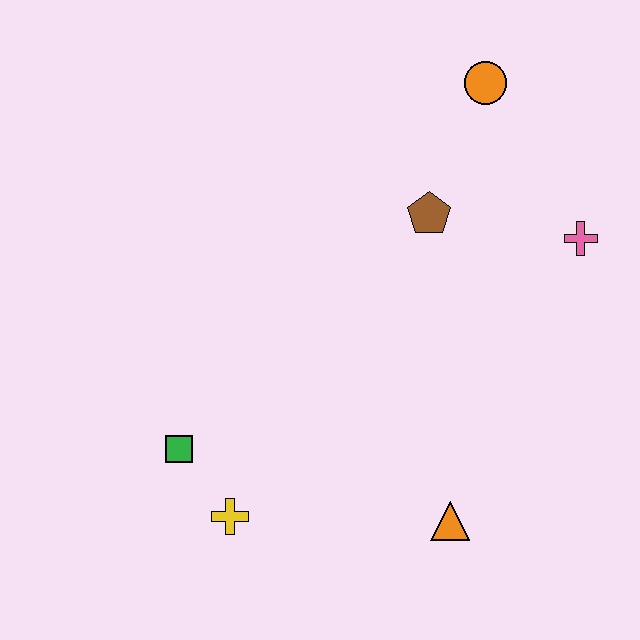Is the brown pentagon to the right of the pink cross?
No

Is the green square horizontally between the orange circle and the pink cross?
No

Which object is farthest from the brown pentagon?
The yellow cross is farthest from the brown pentagon.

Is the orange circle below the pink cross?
No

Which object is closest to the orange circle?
The brown pentagon is closest to the orange circle.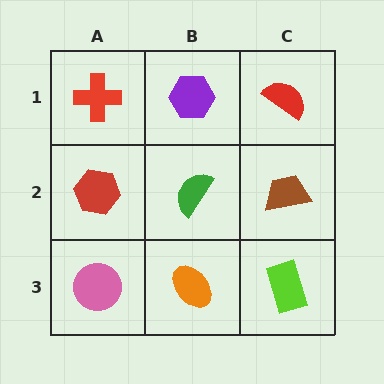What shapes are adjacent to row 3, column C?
A brown trapezoid (row 2, column C), an orange ellipse (row 3, column B).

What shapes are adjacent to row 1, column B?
A green semicircle (row 2, column B), a red cross (row 1, column A), a red semicircle (row 1, column C).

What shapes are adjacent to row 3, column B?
A green semicircle (row 2, column B), a pink circle (row 3, column A), a lime rectangle (row 3, column C).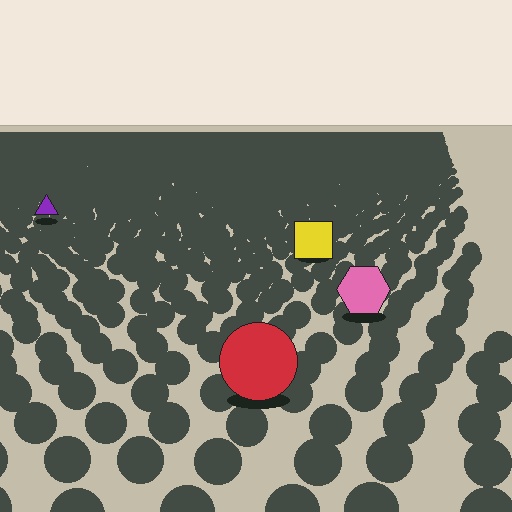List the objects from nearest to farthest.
From nearest to farthest: the red circle, the pink hexagon, the yellow square, the purple triangle.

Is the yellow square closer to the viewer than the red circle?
No. The red circle is closer — you can tell from the texture gradient: the ground texture is coarser near it.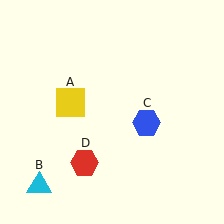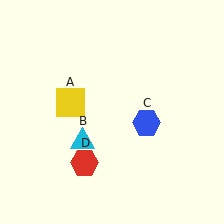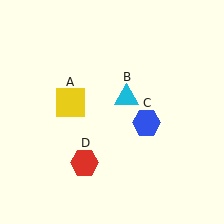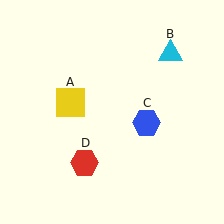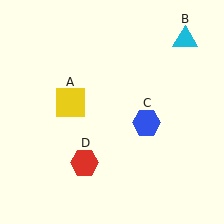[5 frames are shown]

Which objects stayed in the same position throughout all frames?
Yellow square (object A) and blue hexagon (object C) and red hexagon (object D) remained stationary.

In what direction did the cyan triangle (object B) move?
The cyan triangle (object B) moved up and to the right.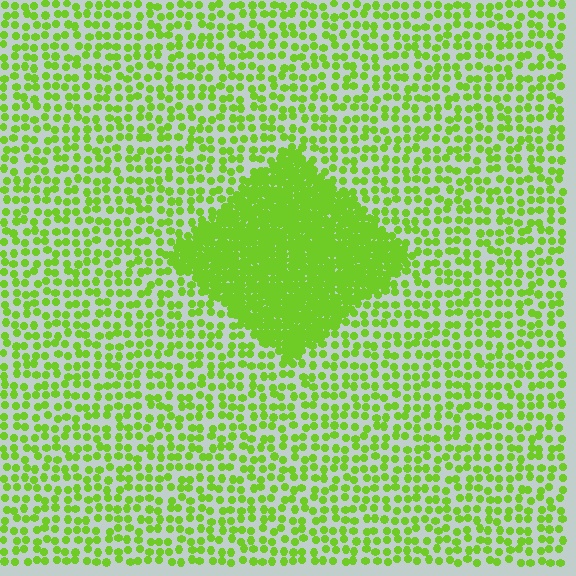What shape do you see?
I see a diamond.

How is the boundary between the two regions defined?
The boundary is defined by a change in element density (approximately 2.9x ratio). All elements are the same color, size, and shape.